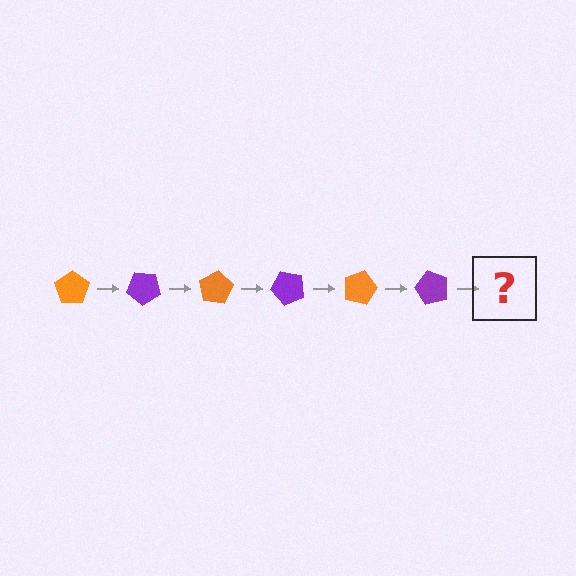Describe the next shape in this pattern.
It should be an orange pentagon, rotated 240 degrees from the start.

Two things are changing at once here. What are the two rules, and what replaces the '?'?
The two rules are that it rotates 40 degrees each step and the color cycles through orange and purple. The '?' should be an orange pentagon, rotated 240 degrees from the start.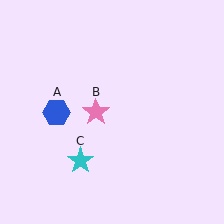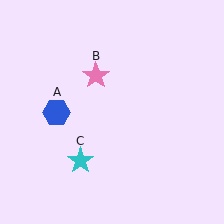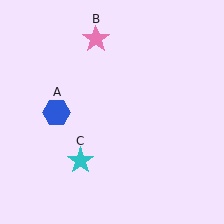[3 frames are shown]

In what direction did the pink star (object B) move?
The pink star (object B) moved up.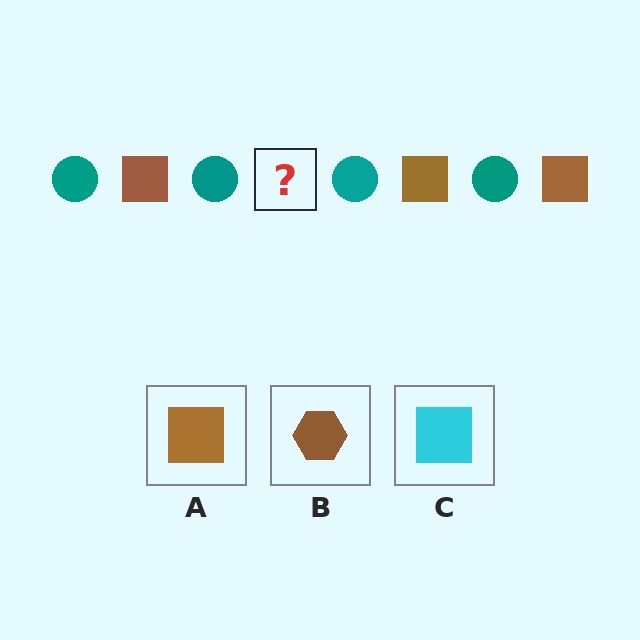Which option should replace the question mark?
Option A.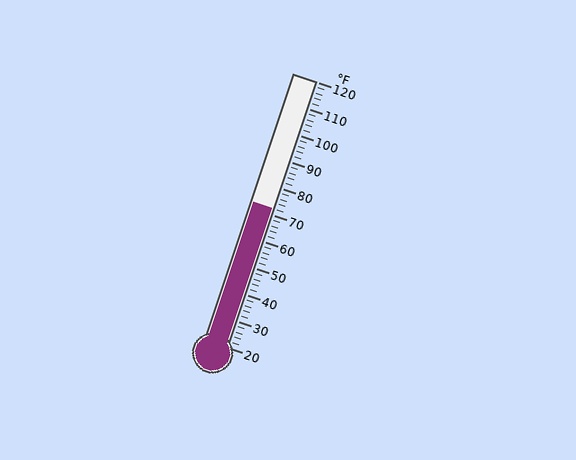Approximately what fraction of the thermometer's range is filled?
The thermometer is filled to approximately 50% of its range.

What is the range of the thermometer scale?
The thermometer scale ranges from 20°F to 120°F.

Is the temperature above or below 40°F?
The temperature is above 40°F.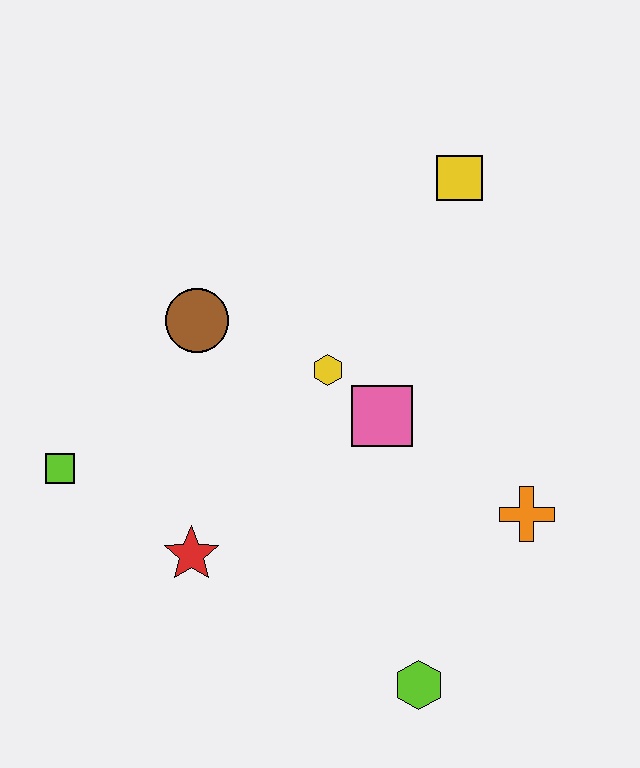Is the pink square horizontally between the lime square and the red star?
No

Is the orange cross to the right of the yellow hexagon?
Yes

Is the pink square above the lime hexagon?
Yes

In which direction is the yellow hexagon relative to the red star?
The yellow hexagon is above the red star.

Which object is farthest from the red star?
The yellow square is farthest from the red star.